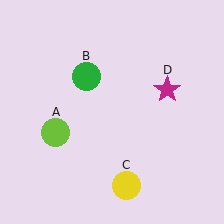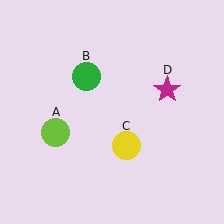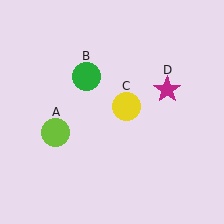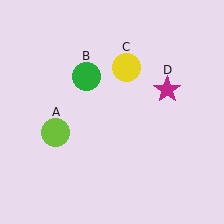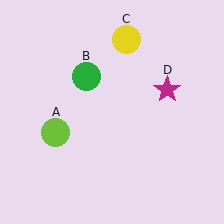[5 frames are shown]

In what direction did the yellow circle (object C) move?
The yellow circle (object C) moved up.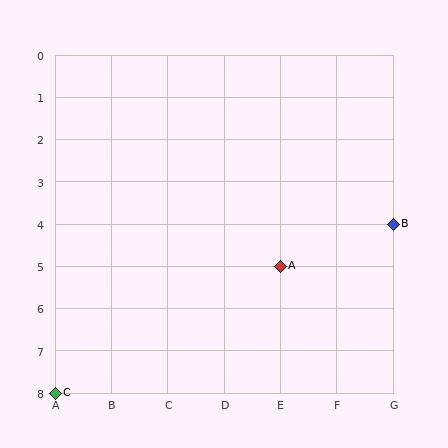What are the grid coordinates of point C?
Point C is at grid coordinates (A, 8).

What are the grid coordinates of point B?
Point B is at grid coordinates (G, 4).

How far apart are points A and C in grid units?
Points A and C are 4 columns and 3 rows apart (about 5.0 grid units diagonally).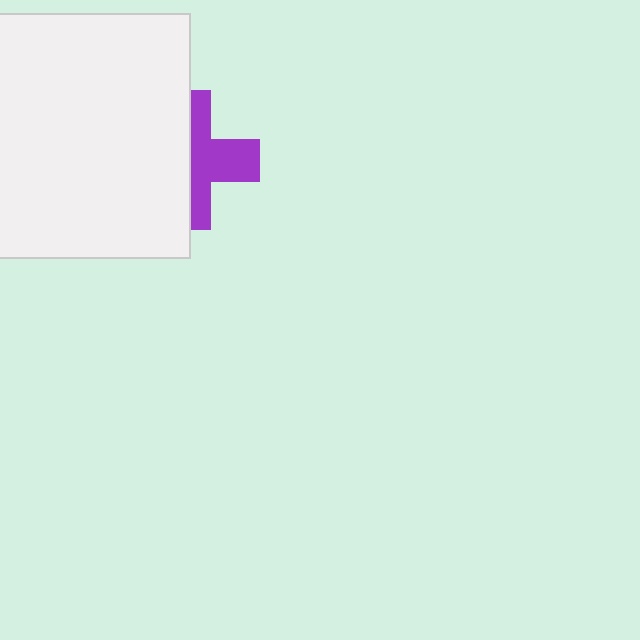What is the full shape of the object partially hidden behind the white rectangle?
The partially hidden object is a purple cross.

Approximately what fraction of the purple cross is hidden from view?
Roughly 53% of the purple cross is hidden behind the white rectangle.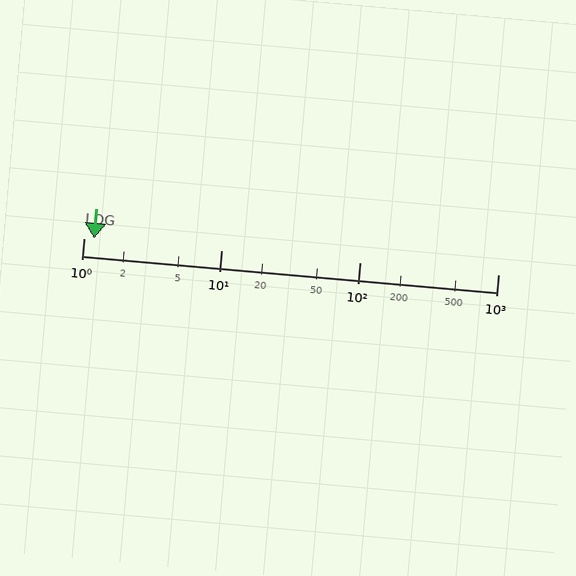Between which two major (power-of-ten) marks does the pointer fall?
The pointer is between 1 and 10.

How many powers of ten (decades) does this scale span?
The scale spans 3 decades, from 1 to 1000.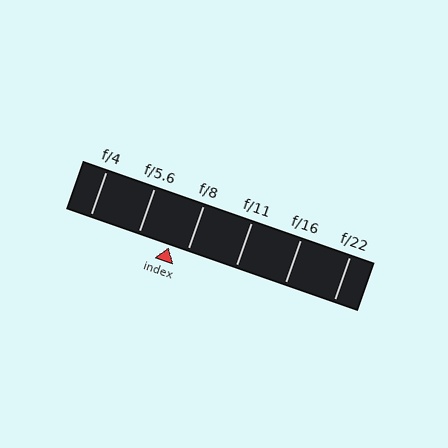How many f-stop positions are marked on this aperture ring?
There are 6 f-stop positions marked.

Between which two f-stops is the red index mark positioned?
The index mark is between f/5.6 and f/8.